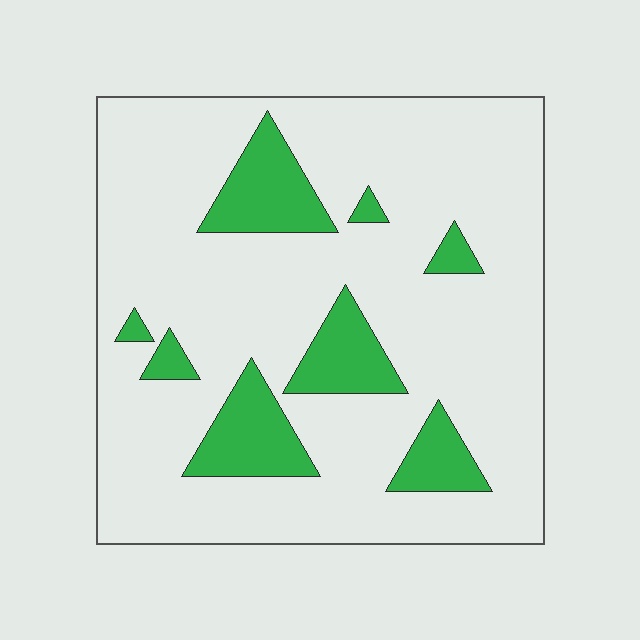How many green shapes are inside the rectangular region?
8.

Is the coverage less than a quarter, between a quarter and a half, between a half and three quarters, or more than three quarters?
Less than a quarter.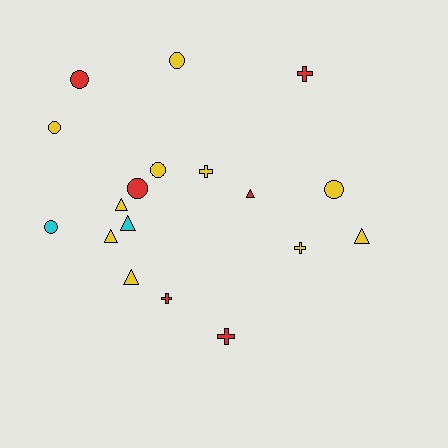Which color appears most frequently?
Yellow, with 10 objects.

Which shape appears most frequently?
Circle, with 7 objects.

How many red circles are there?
There are 2 red circles.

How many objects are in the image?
There are 18 objects.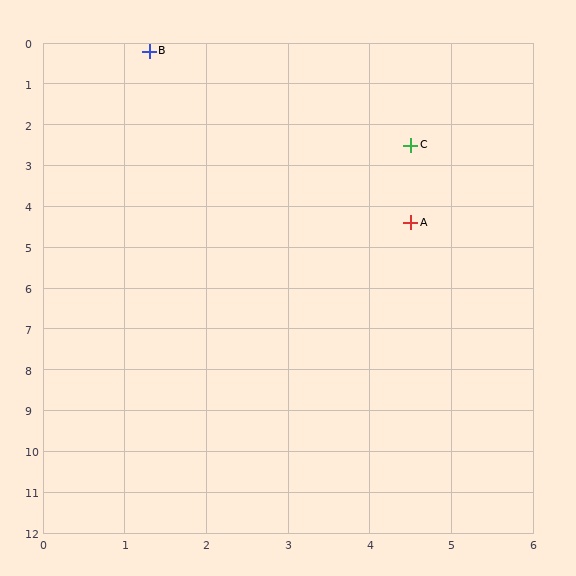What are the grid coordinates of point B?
Point B is at approximately (1.3, 0.2).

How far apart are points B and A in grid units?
Points B and A are about 5.3 grid units apart.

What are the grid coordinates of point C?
Point C is at approximately (4.5, 2.5).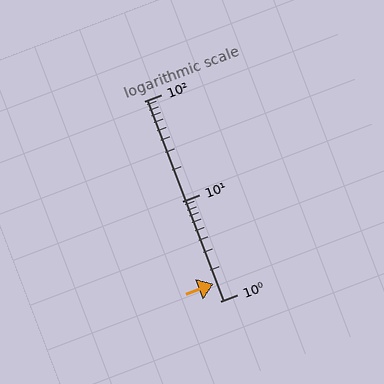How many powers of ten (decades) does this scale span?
The scale spans 2 decades, from 1 to 100.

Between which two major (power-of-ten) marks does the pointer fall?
The pointer is between 1 and 10.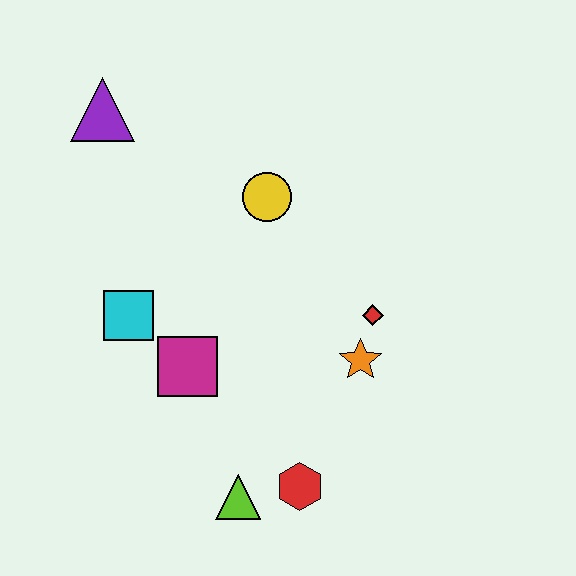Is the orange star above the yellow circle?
No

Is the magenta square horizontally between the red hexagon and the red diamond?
No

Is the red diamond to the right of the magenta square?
Yes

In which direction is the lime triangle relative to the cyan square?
The lime triangle is below the cyan square.